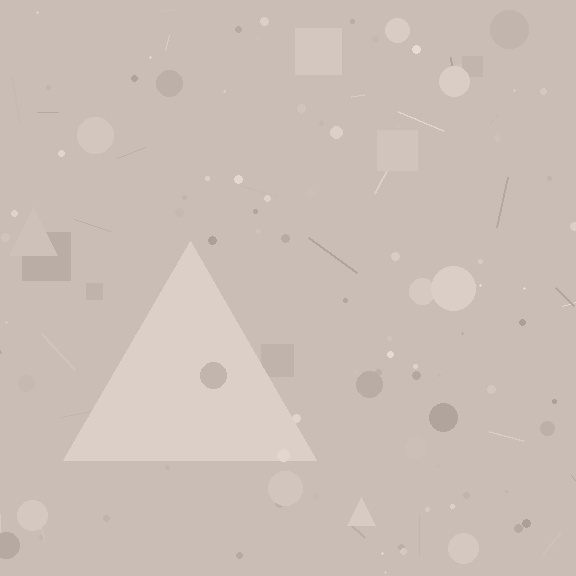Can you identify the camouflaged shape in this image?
The camouflaged shape is a triangle.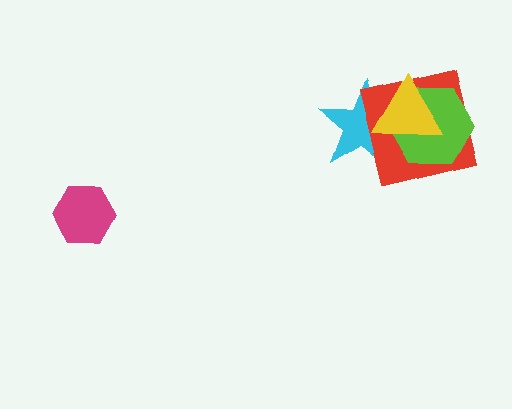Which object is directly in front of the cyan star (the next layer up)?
The red square is directly in front of the cyan star.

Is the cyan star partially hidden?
Yes, it is partially covered by another shape.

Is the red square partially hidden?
Yes, it is partially covered by another shape.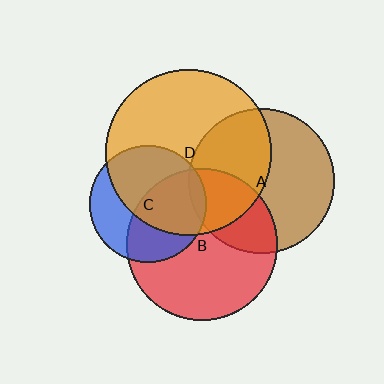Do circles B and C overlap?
Yes.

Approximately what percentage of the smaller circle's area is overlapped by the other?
Approximately 50%.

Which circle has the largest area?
Circle D (orange).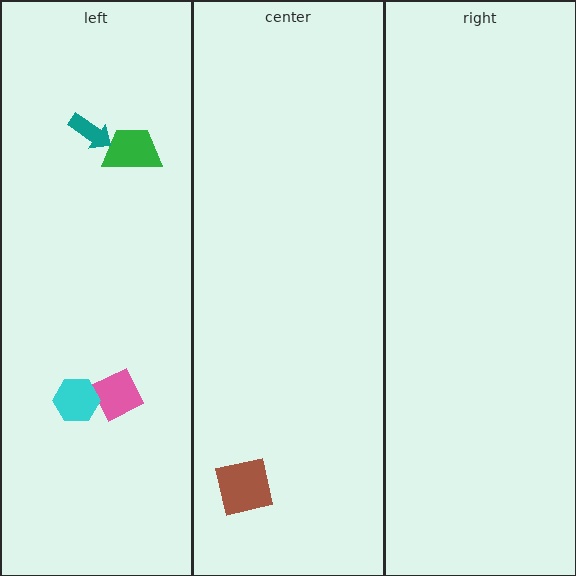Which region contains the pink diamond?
The left region.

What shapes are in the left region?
The green trapezoid, the pink diamond, the cyan hexagon, the teal arrow.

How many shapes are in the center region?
1.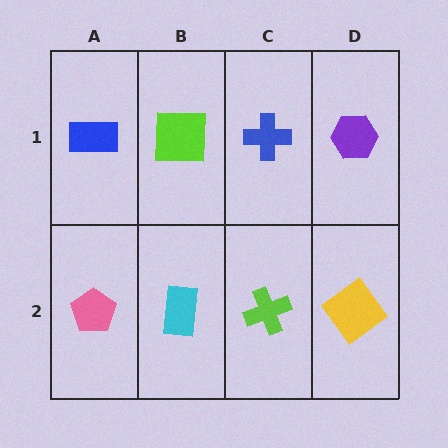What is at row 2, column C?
A lime cross.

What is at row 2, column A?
A pink pentagon.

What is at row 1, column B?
A lime square.